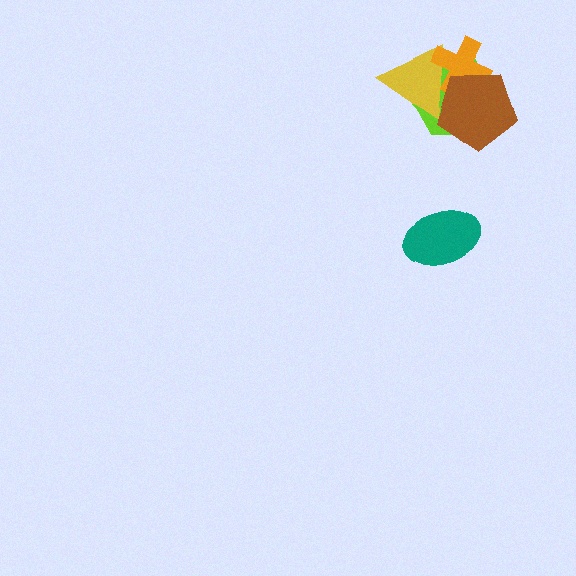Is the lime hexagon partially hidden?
Yes, it is partially covered by another shape.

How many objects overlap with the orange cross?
3 objects overlap with the orange cross.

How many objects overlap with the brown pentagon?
3 objects overlap with the brown pentagon.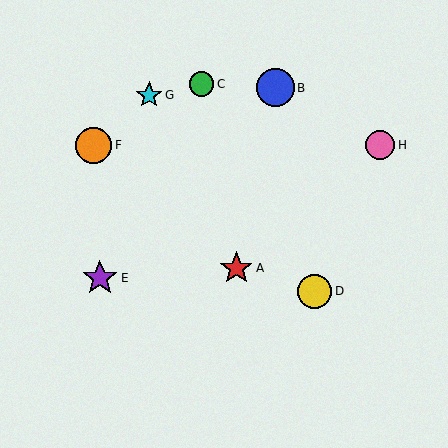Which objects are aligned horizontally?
Objects F, H are aligned horizontally.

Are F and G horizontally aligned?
No, F is at y≈145 and G is at y≈95.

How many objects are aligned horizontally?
2 objects (F, H) are aligned horizontally.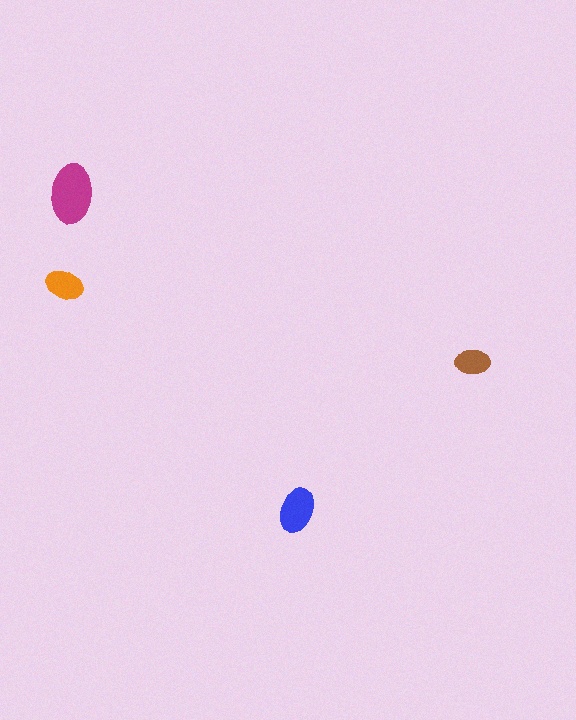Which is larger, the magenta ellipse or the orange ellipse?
The magenta one.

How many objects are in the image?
There are 4 objects in the image.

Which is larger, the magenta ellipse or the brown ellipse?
The magenta one.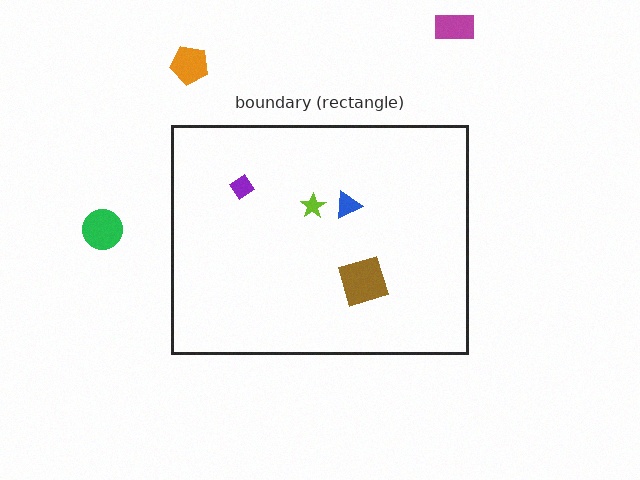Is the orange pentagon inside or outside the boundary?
Outside.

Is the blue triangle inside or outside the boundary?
Inside.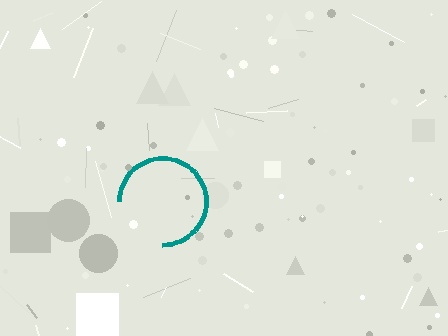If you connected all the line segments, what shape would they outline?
They would outline a circle.